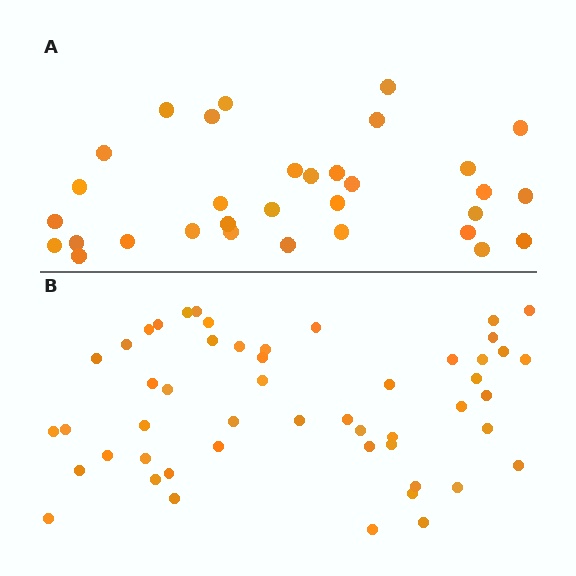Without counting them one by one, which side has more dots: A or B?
Region B (the bottom region) has more dots.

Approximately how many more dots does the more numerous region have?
Region B has approximately 20 more dots than region A.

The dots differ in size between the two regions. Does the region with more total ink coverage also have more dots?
No. Region A has more total ink coverage because its dots are larger, but region B actually contains more individual dots. Total area can be misleading — the number of items is what matters here.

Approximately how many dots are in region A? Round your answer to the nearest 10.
About 30 dots. (The exact count is 32, which rounds to 30.)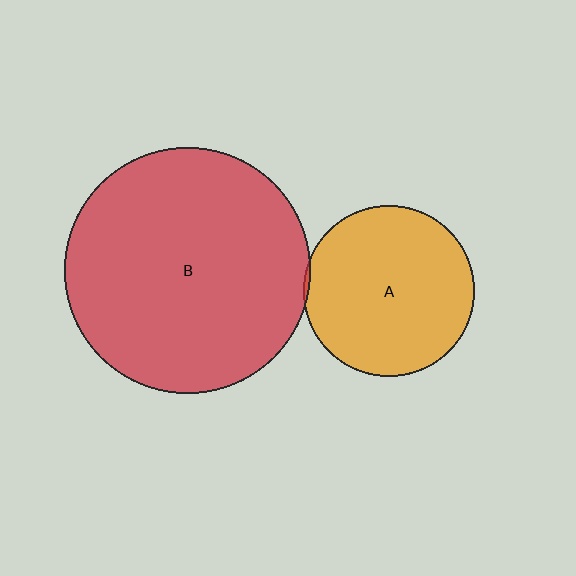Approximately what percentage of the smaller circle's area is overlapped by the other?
Approximately 5%.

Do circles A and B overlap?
Yes.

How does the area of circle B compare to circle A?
Approximately 2.1 times.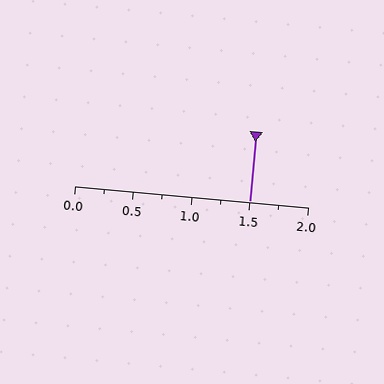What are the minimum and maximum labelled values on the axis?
The axis runs from 0.0 to 2.0.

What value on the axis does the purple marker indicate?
The marker indicates approximately 1.5.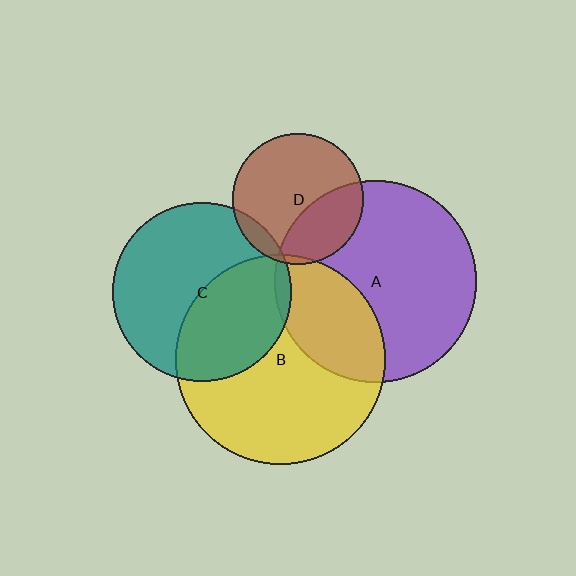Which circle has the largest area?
Circle B (yellow).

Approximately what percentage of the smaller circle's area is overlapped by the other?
Approximately 30%.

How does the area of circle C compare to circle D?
Approximately 1.9 times.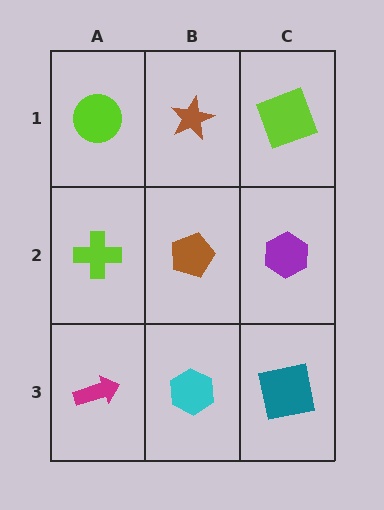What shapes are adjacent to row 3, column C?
A purple hexagon (row 2, column C), a cyan hexagon (row 3, column B).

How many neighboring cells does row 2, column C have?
3.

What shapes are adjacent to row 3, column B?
A brown pentagon (row 2, column B), a magenta arrow (row 3, column A), a teal square (row 3, column C).